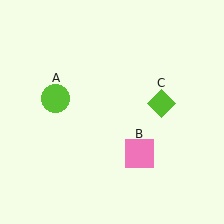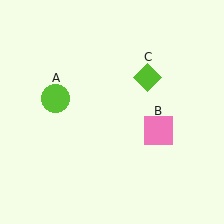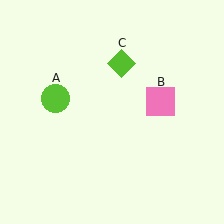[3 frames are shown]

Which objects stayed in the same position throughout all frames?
Lime circle (object A) remained stationary.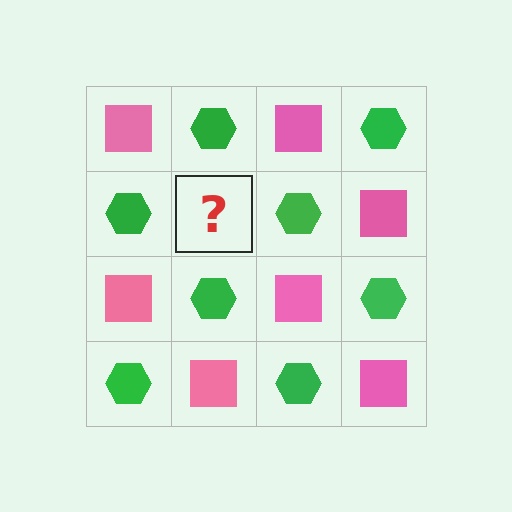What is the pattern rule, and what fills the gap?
The rule is that it alternates pink square and green hexagon in a checkerboard pattern. The gap should be filled with a pink square.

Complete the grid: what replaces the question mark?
The question mark should be replaced with a pink square.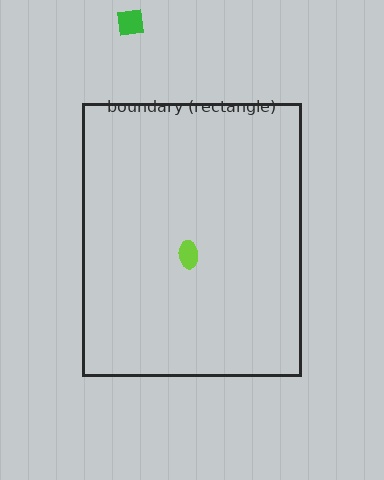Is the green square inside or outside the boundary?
Outside.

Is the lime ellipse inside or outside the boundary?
Inside.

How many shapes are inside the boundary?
1 inside, 1 outside.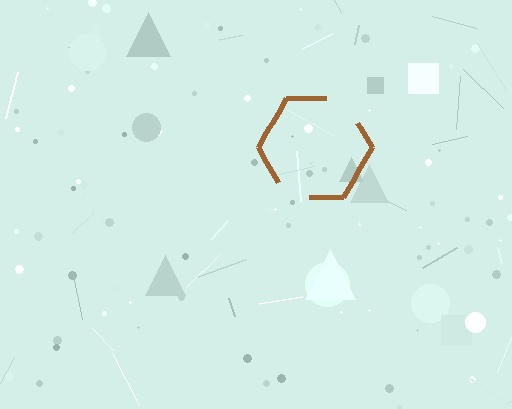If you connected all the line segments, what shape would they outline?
They would outline a hexagon.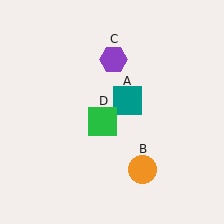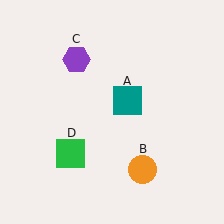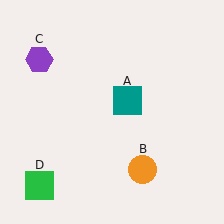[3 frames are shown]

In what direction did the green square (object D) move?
The green square (object D) moved down and to the left.